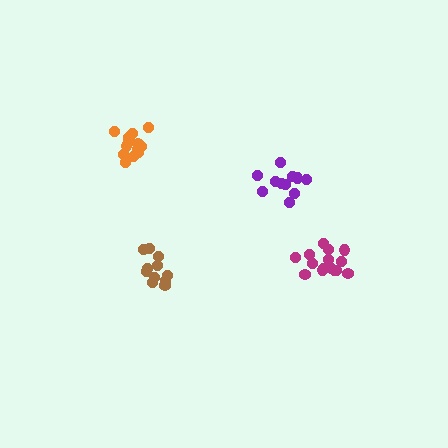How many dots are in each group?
Group 1: 11 dots, Group 2: 11 dots, Group 3: 14 dots, Group 4: 16 dots (52 total).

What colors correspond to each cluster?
The clusters are colored: brown, purple, orange, magenta.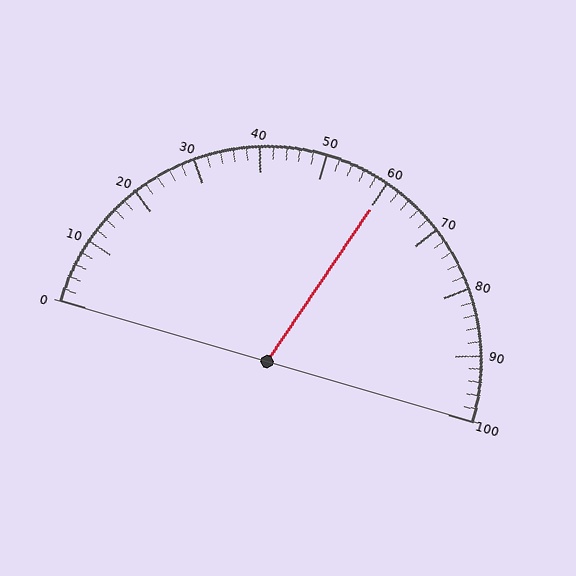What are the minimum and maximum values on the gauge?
The gauge ranges from 0 to 100.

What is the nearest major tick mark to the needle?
The nearest major tick mark is 60.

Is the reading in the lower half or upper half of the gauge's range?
The reading is in the upper half of the range (0 to 100).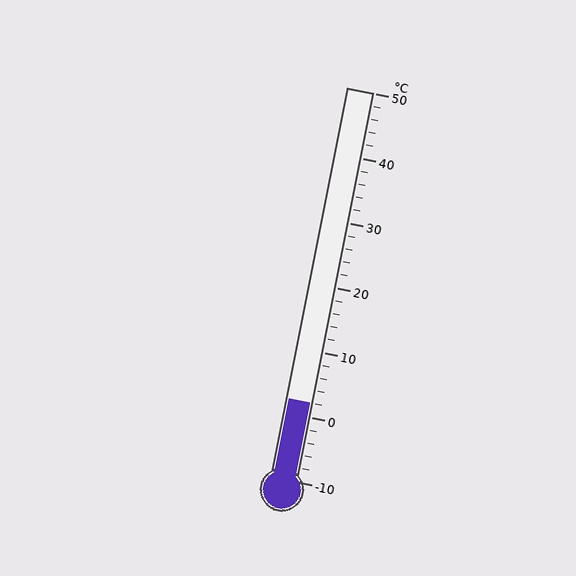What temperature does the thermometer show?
The thermometer shows approximately 2°C.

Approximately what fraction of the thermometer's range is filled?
The thermometer is filled to approximately 20% of its range.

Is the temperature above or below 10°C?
The temperature is below 10°C.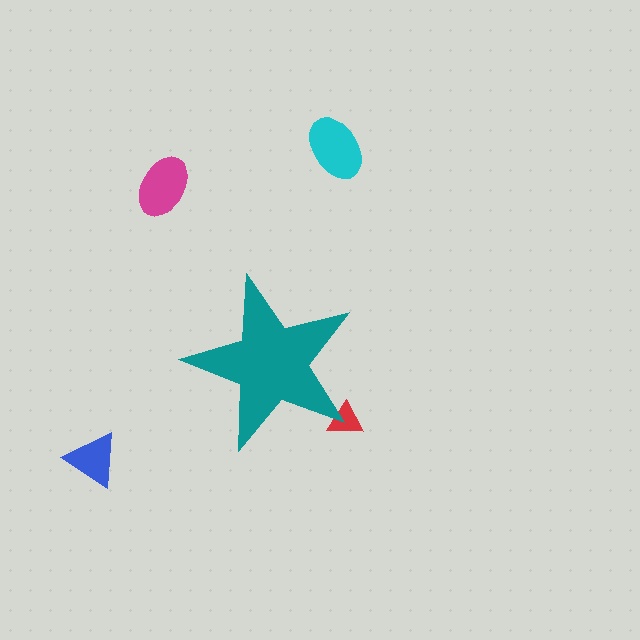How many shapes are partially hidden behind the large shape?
1 shape is partially hidden.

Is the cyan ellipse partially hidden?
No, the cyan ellipse is fully visible.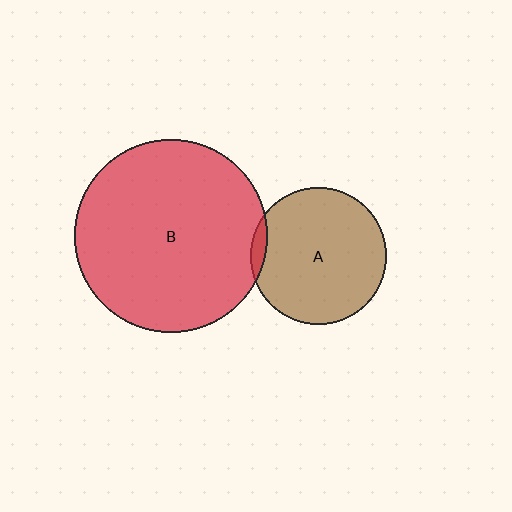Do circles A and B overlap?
Yes.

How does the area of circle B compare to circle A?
Approximately 2.0 times.